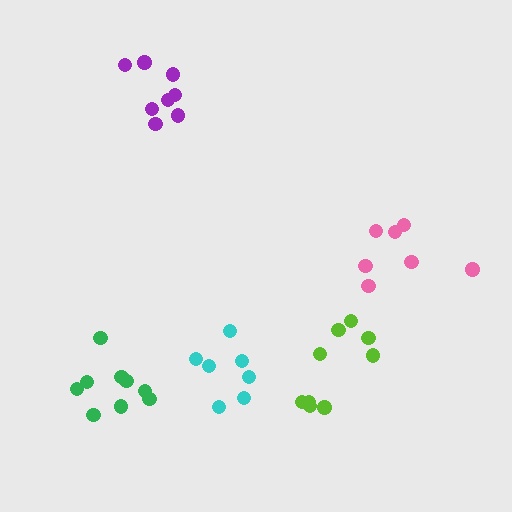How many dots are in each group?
Group 1: 7 dots, Group 2: 9 dots, Group 3: 7 dots, Group 4: 9 dots, Group 5: 8 dots (40 total).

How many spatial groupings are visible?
There are 5 spatial groupings.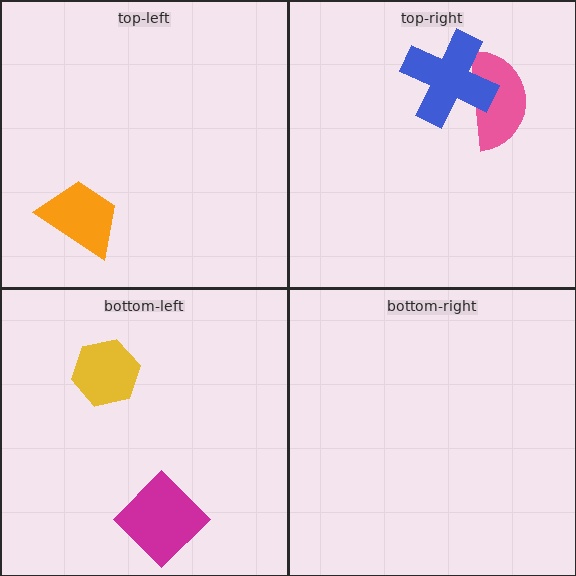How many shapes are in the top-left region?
1.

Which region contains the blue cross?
The top-right region.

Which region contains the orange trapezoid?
The top-left region.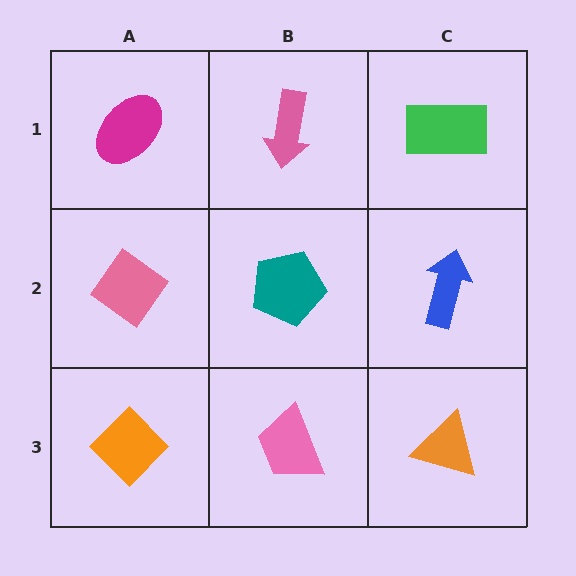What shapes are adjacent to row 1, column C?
A blue arrow (row 2, column C), a pink arrow (row 1, column B).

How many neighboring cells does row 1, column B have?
3.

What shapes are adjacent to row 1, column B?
A teal pentagon (row 2, column B), a magenta ellipse (row 1, column A), a green rectangle (row 1, column C).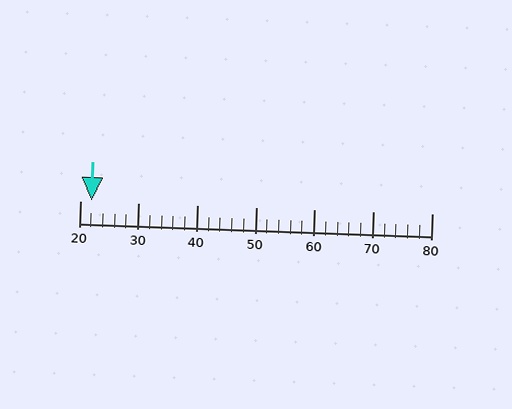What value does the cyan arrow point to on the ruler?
The cyan arrow points to approximately 22.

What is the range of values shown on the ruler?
The ruler shows values from 20 to 80.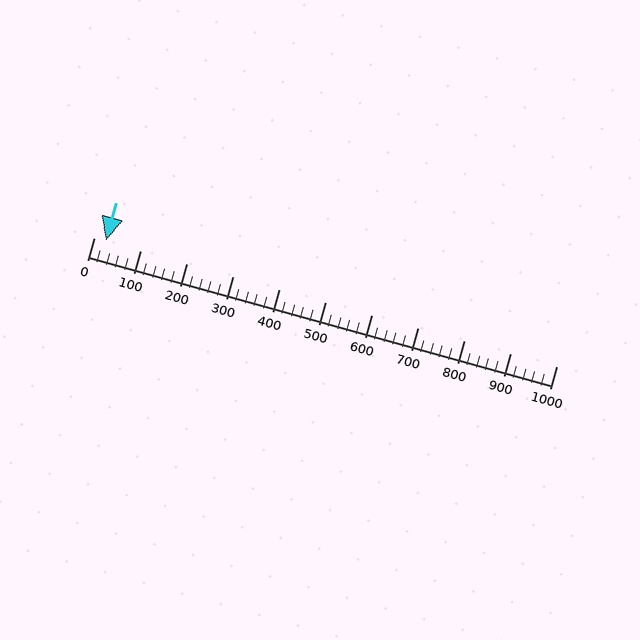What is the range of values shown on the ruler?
The ruler shows values from 0 to 1000.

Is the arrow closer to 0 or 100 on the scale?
The arrow is closer to 0.